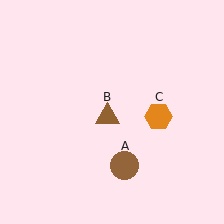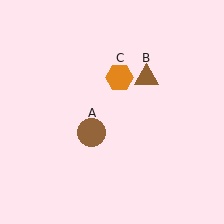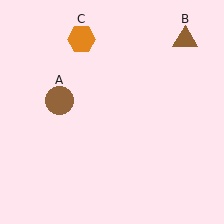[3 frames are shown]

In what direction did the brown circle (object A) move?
The brown circle (object A) moved up and to the left.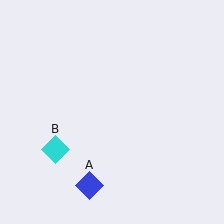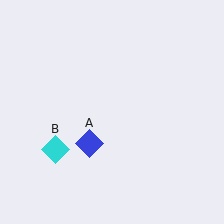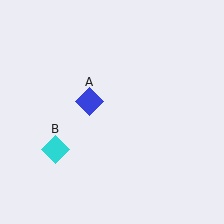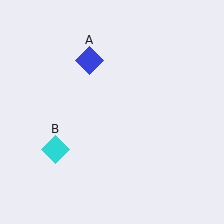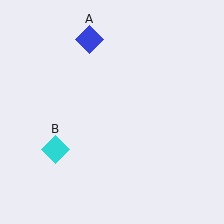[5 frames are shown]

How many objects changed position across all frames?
1 object changed position: blue diamond (object A).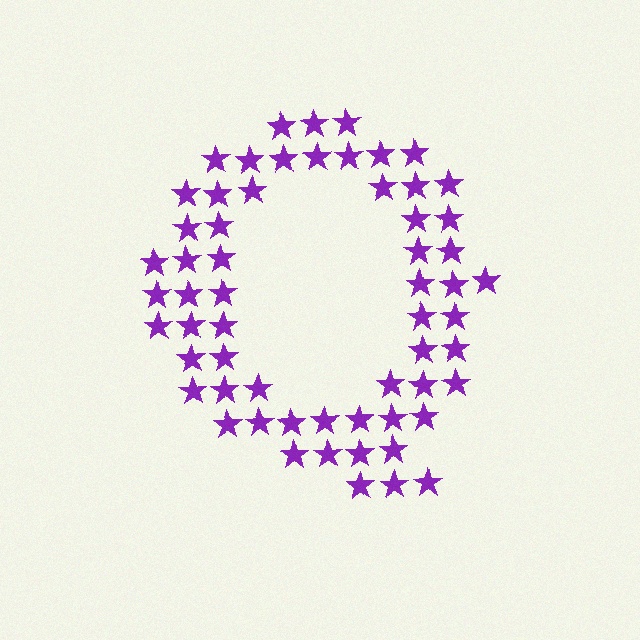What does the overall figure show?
The overall figure shows the letter Q.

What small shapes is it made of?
It is made of small stars.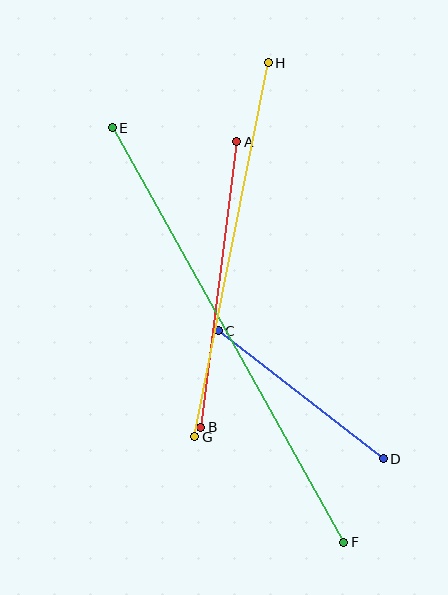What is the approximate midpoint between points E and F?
The midpoint is at approximately (228, 335) pixels.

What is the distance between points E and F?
The distance is approximately 475 pixels.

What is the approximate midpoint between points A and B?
The midpoint is at approximately (219, 285) pixels.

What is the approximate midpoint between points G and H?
The midpoint is at approximately (232, 250) pixels.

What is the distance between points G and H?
The distance is approximately 381 pixels.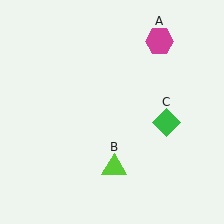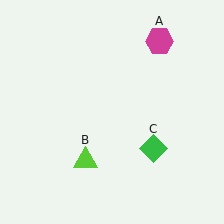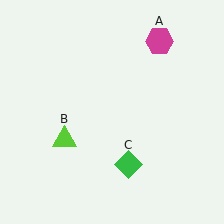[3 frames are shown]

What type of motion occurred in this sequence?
The lime triangle (object B), green diamond (object C) rotated clockwise around the center of the scene.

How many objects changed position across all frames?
2 objects changed position: lime triangle (object B), green diamond (object C).